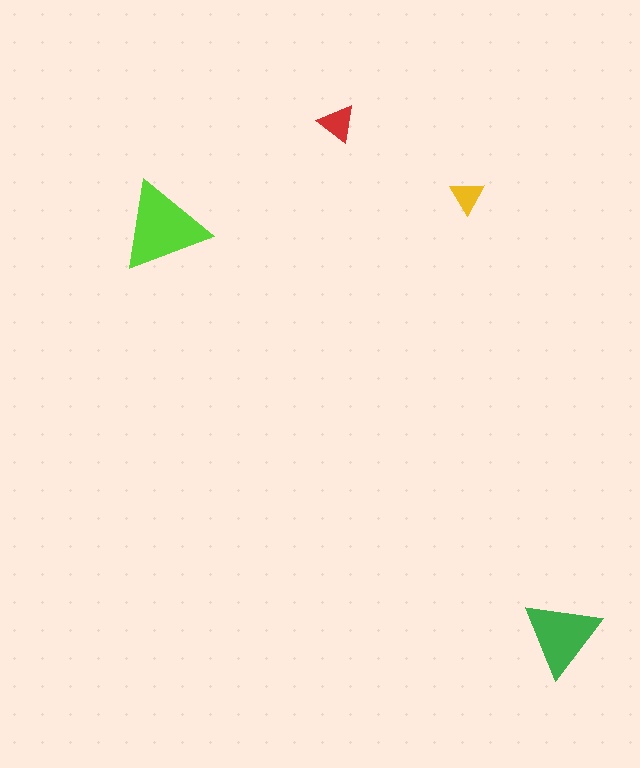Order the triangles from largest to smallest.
the lime one, the green one, the red one, the yellow one.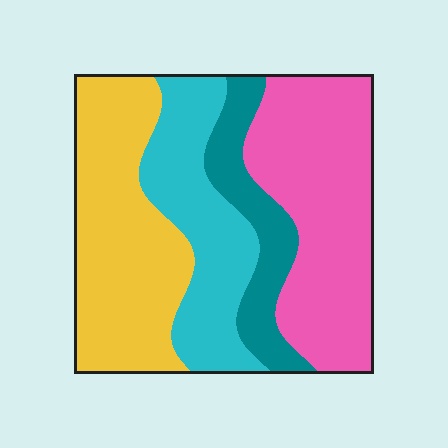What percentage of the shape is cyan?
Cyan covers 22% of the shape.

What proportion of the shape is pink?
Pink takes up about one third (1/3) of the shape.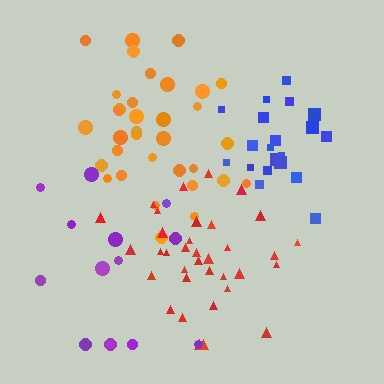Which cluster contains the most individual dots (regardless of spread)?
Red (35).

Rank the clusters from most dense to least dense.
red, blue, orange, purple.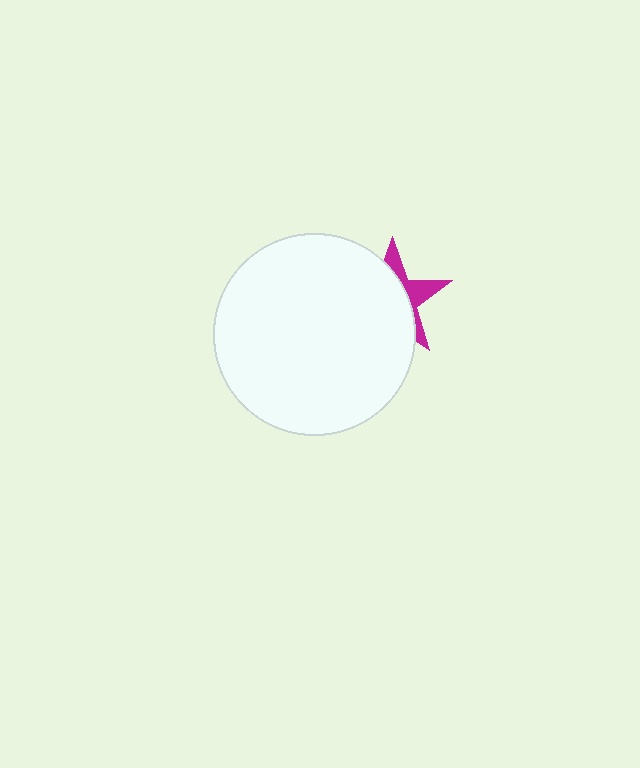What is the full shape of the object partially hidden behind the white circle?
The partially hidden object is a magenta star.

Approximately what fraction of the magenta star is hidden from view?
Roughly 68% of the magenta star is hidden behind the white circle.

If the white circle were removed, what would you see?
You would see the complete magenta star.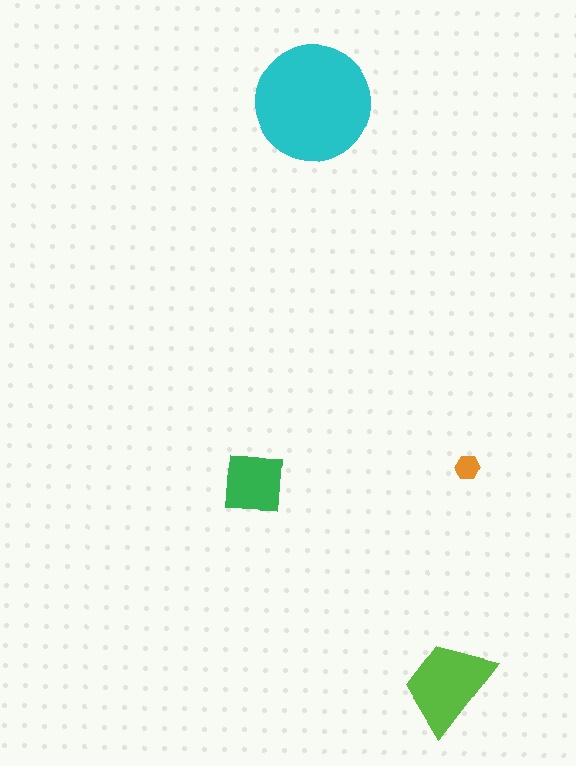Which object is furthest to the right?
The orange hexagon is rightmost.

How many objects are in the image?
There are 4 objects in the image.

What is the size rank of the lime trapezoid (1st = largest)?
2nd.